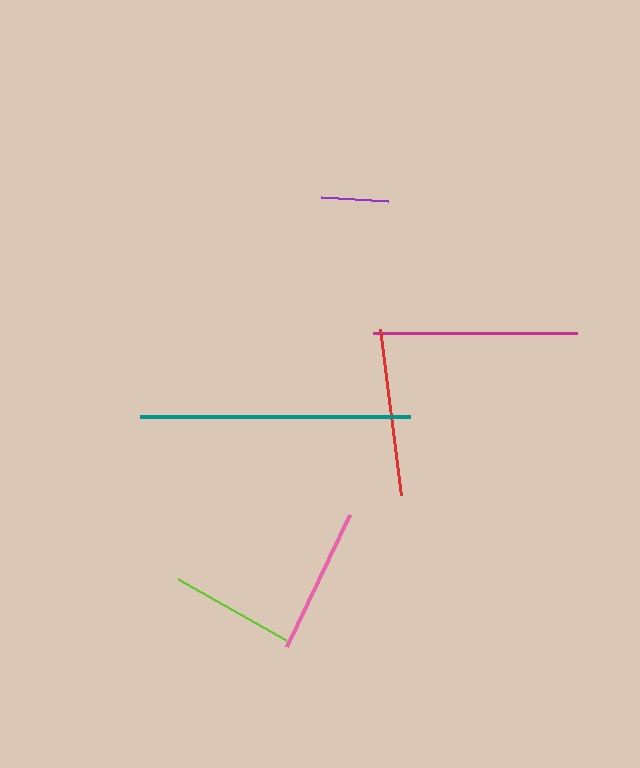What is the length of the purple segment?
The purple segment is approximately 66 pixels long.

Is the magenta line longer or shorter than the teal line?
The teal line is longer than the magenta line.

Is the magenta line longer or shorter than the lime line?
The magenta line is longer than the lime line.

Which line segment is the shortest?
The purple line is the shortest at approximately 66 pixels.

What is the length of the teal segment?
The teal segment is approximately 270 pixels long.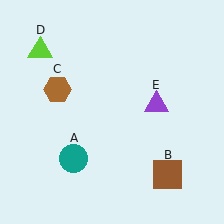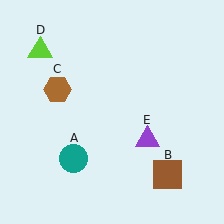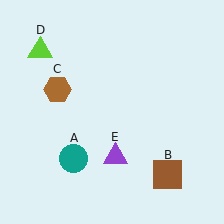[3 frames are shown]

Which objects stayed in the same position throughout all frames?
Teal circle (object A) and brown square (object B) and brown hexagon (object C) and lime triangle (object D) remained stationary.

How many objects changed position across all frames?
1 object changed position: purple triangle (object E).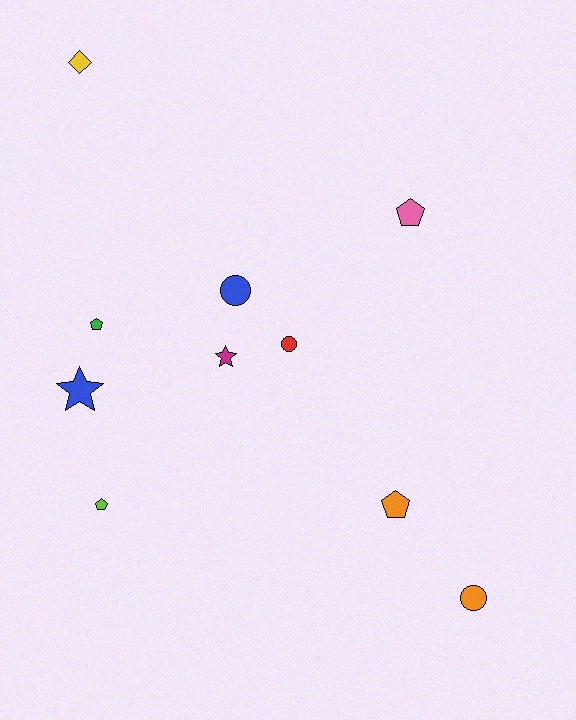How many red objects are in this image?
There is 1 red object.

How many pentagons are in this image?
There are 4 pentagons.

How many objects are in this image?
There are 10 objects.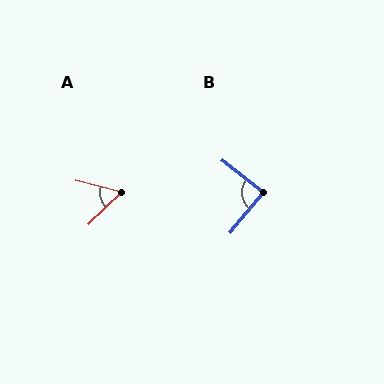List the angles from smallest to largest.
A (59°), B (89°).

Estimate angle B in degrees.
Approximately 89 degrees.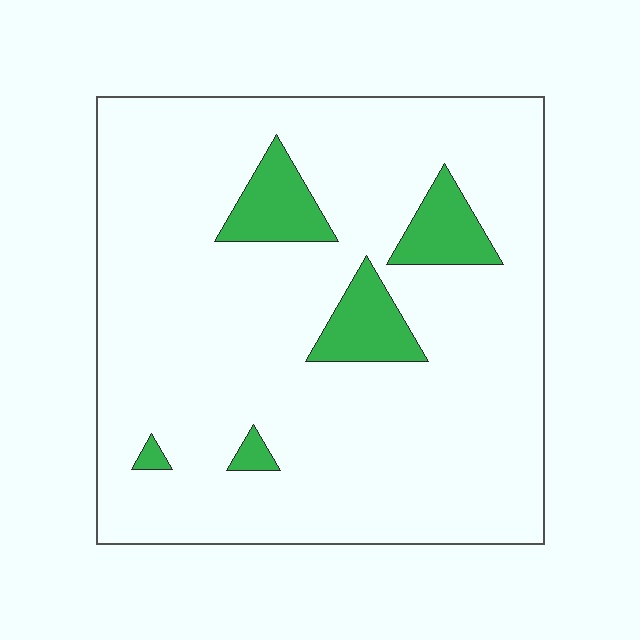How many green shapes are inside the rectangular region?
5.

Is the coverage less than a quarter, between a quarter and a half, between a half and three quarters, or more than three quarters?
Less than a quarter.